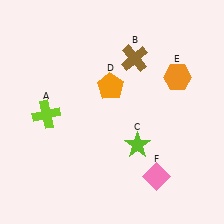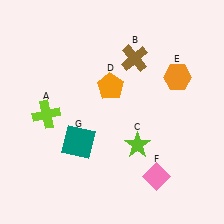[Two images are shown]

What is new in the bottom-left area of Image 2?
A teal square (G) was added in the bottom-left area of Image 2.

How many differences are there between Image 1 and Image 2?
There is 1 difference between the two images.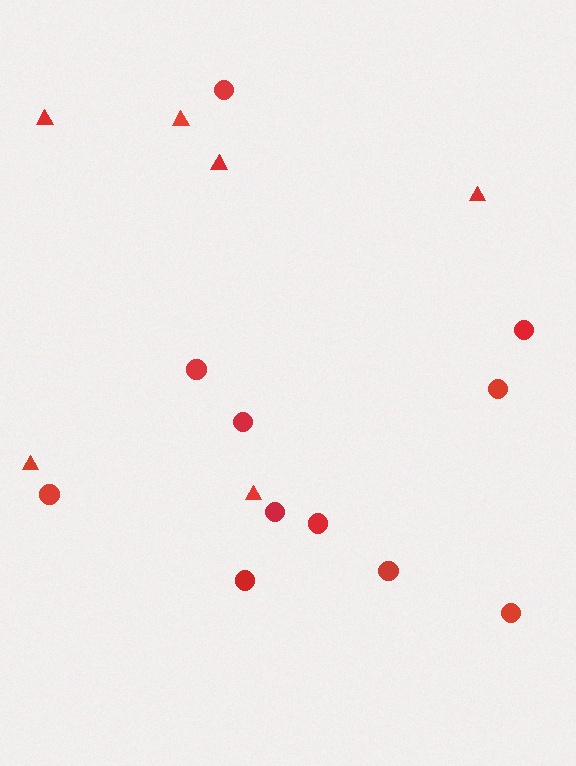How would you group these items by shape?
There are 2 groups: one group of circles (11) and one group of triangles (6).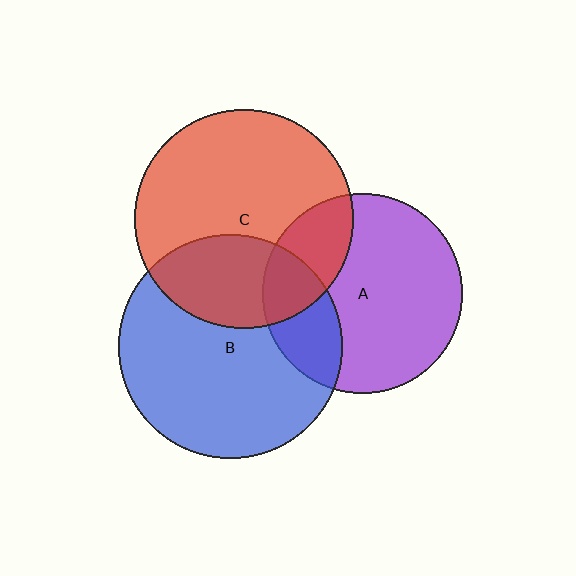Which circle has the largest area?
Circle B (blue).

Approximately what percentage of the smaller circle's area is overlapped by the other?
Approximately 30%.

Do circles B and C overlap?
Yes.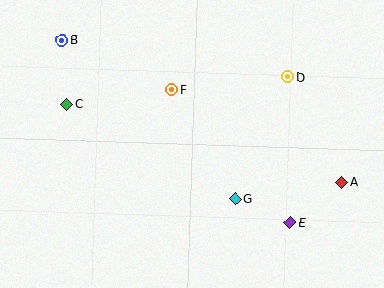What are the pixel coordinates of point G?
Point G is at (235, 199).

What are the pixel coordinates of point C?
Point C is at (67, 104).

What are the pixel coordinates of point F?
Point F is at (171, 90).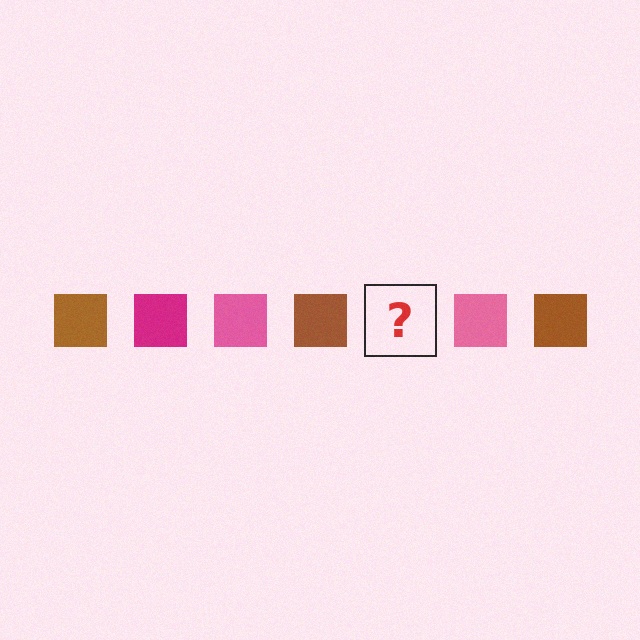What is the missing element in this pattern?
The missing element is a magenta square.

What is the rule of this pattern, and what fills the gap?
The rule is that the pattern cycles through brown, magenta, pink squares. The gap should be filled with a magenta square.